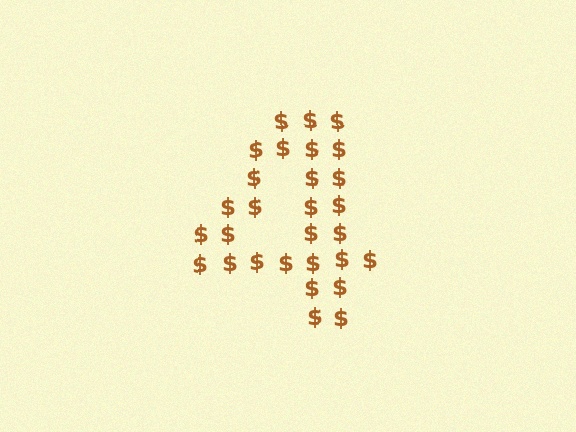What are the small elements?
The small elements are dollar signs.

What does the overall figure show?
The overall figure shows the digit 4.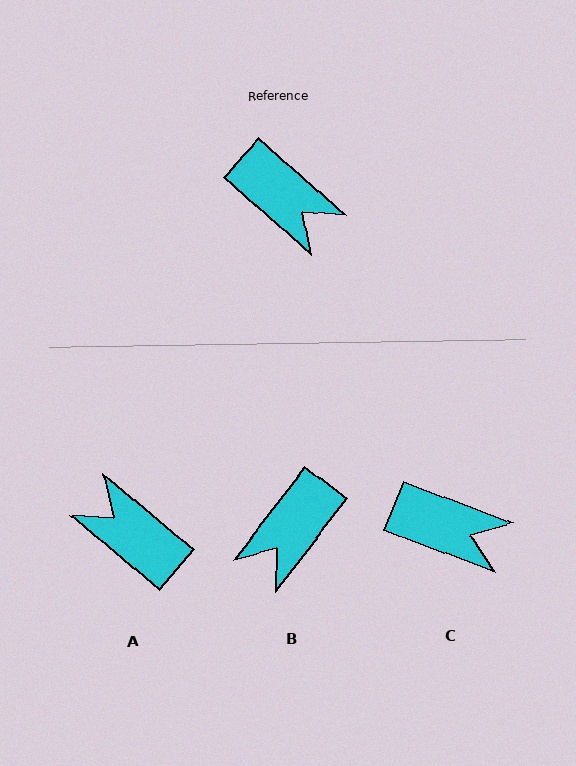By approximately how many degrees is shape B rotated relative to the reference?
Approximately 85 degrees clockwise.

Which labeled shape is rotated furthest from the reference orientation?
A, about 178 degrees away.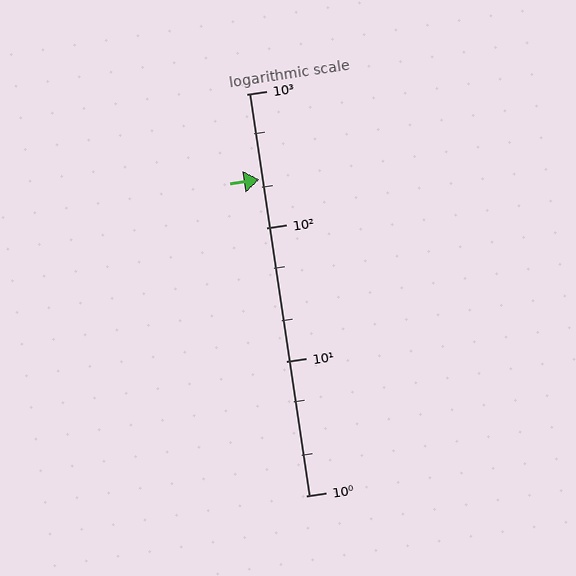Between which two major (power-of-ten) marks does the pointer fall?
The pointer is between 100 and 1000.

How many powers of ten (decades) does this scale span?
The scale spans 3 decades, from 1 to 1000.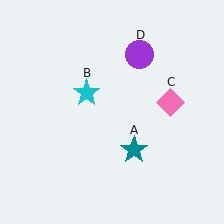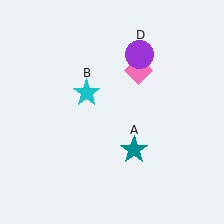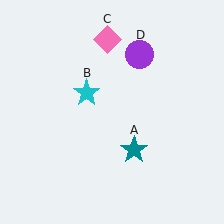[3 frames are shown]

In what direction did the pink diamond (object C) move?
The pink diamond (object C) moved up and to the left.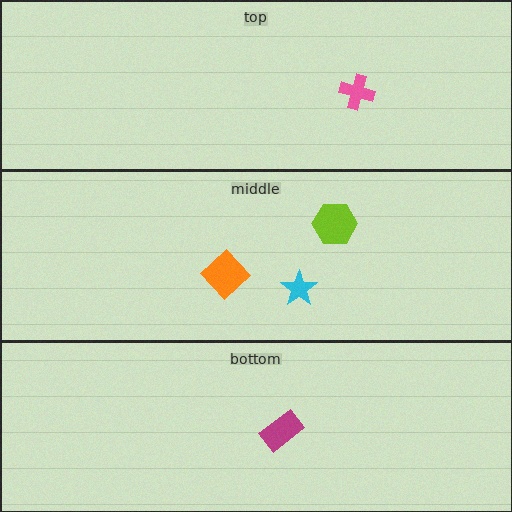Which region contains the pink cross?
The top region.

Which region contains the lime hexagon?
The middle region.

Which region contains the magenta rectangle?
The bottom region.